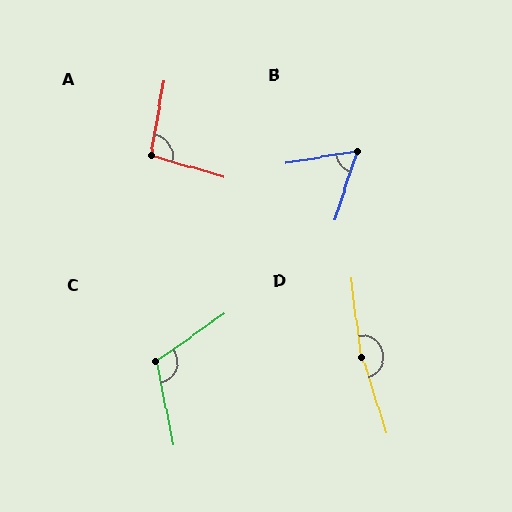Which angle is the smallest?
B, at approximately 63 degrees.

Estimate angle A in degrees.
Approximately 96 degrees.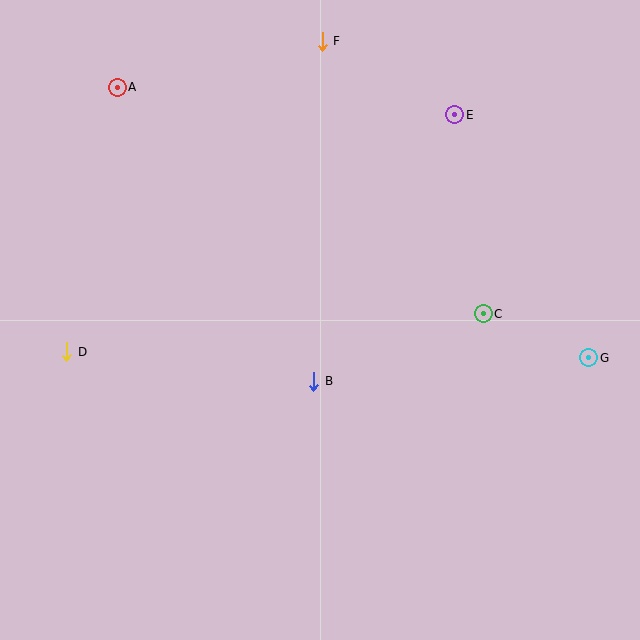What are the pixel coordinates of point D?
Point D is at (67, 352).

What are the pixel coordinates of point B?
Point B is at (314, 381).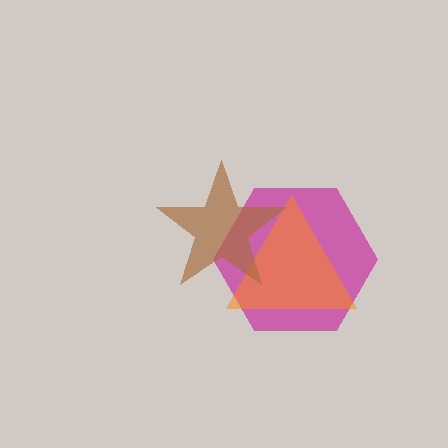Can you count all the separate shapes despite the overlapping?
Yes, there are 3 separate shapes.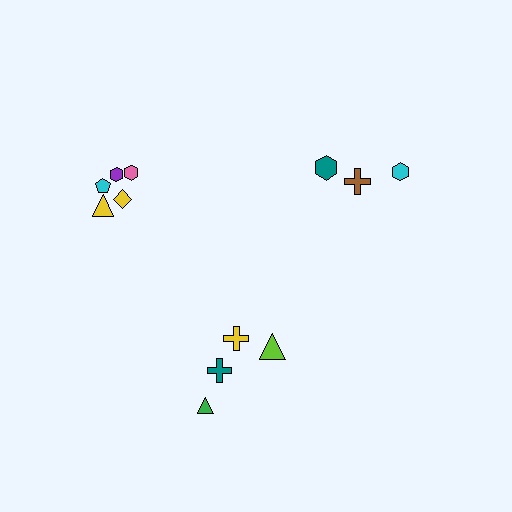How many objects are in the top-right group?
There are 3 objects.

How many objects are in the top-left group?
There are 5 objects.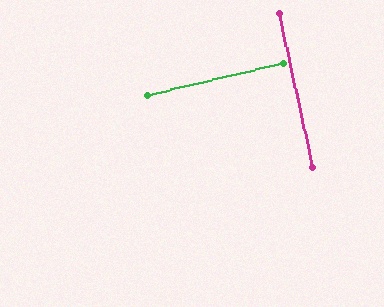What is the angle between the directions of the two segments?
Approximately 89 degrees.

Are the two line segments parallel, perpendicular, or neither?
Perpendicular — they meet at approximately 89°.